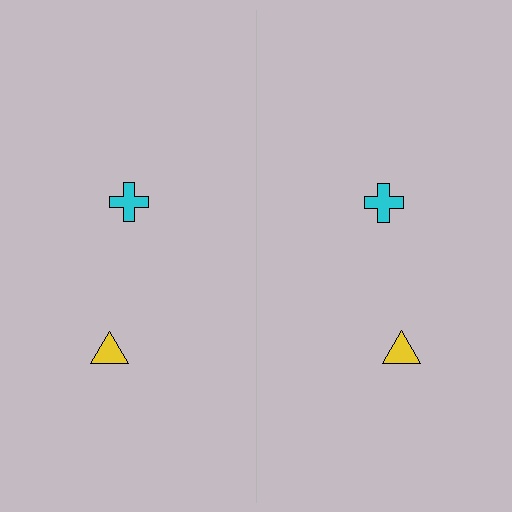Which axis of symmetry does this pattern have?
The pattern has a vertical axis of symmetry running through the center of the image.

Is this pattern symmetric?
Yes, this pattern has bilateral (reflection) symmetry.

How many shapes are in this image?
There are 4 shapes in this image.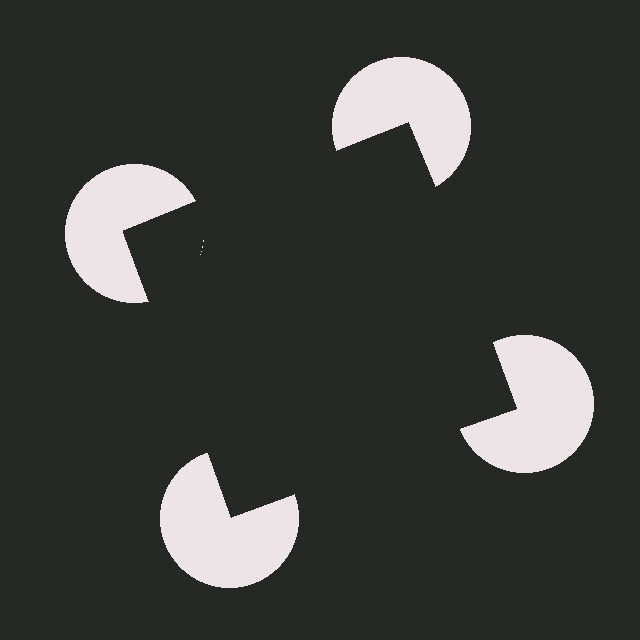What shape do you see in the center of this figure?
An illusory square — its edges are inferred from the aligned wedge cuts in the pac-man discs, not physically drawn.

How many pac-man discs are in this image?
There are 4 — one at each vertex of the illusory square.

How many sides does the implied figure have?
4 sides.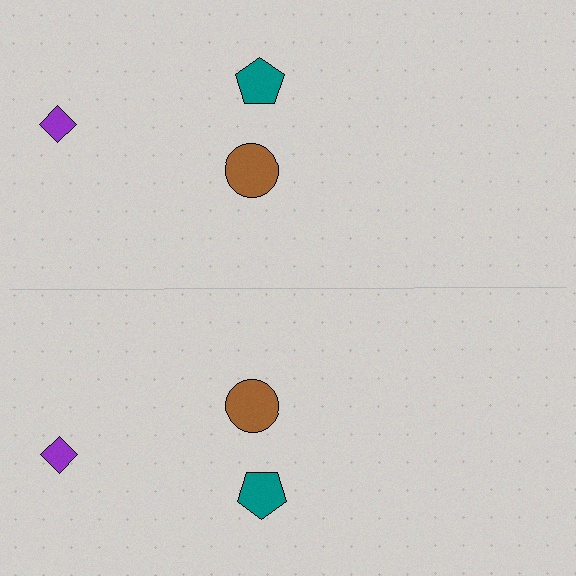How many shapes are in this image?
There are 6 shapes in this image.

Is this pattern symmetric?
Yes, this pattern has bilateral (reflection) symmetry.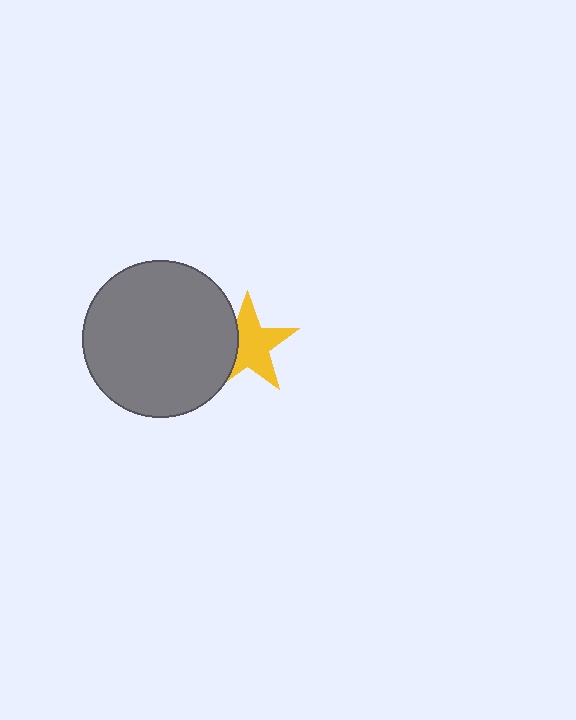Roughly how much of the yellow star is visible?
Most of it is visible (roughly 70%).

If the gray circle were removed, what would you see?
You would see the complete yellow star.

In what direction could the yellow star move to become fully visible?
The yellow star could move right. That would shift it out from behind the gray circle entirely.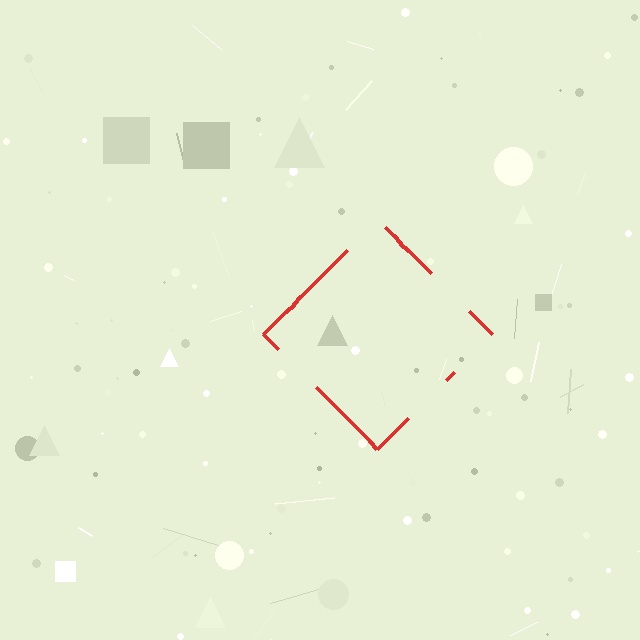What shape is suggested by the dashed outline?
The dashed outline suggests a diamond.